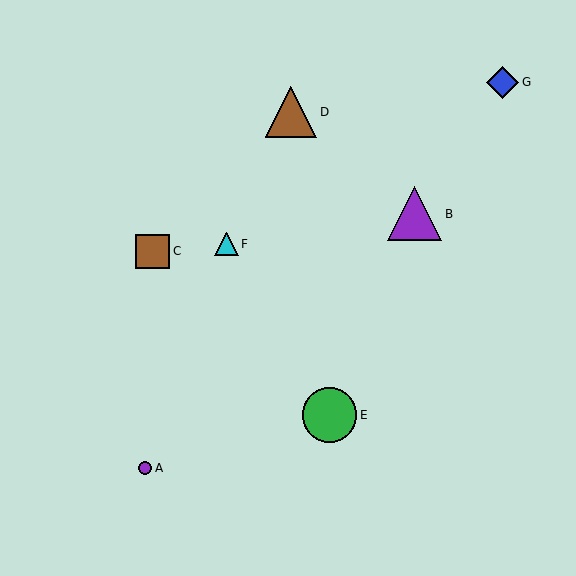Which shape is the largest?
The green circle (labeled E) is the largest.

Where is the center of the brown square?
The center of the brown square is at (152, 251).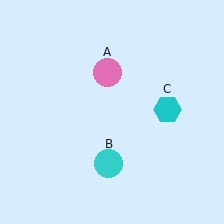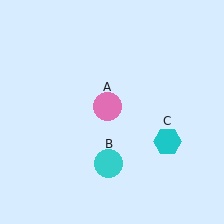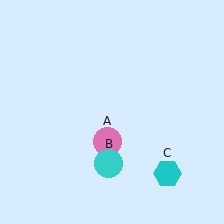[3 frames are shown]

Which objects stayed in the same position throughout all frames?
Cyan circle (object B) remained stationary.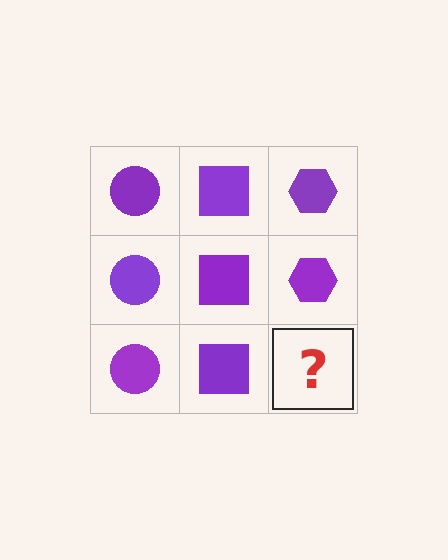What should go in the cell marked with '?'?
The missing cell should contain a purple hexagon.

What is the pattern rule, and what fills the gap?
The rule is that each column has a consistent shape. The gap should be filled with a purple hexagon.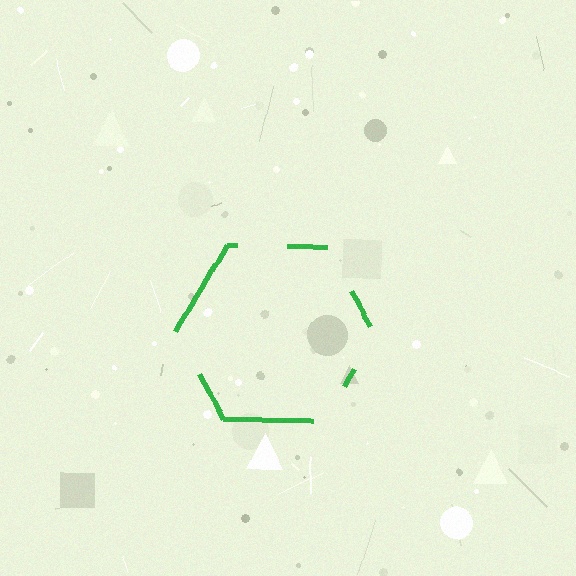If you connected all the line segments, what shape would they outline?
They would outline a hexagon.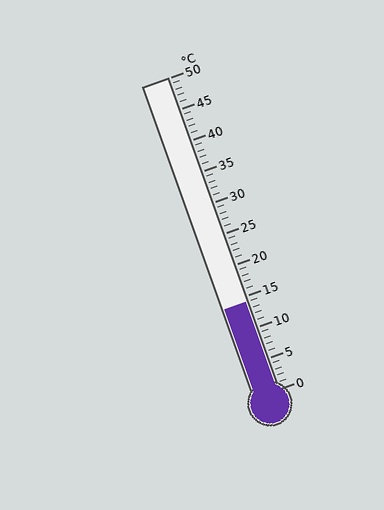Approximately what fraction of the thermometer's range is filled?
The thermometer is filled to approximately 30% of its range.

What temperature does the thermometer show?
The thermometer shows approximately 14°C.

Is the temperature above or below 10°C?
The temperature is above 10°C.